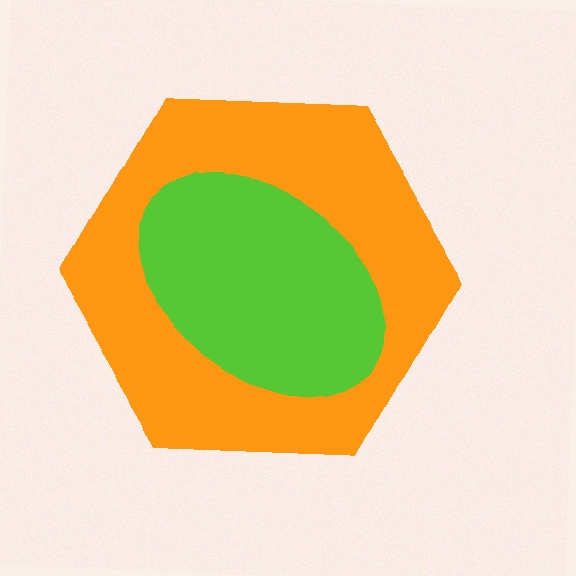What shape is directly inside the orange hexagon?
The lime ellipse.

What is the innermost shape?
The lime ellipse.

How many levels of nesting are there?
2.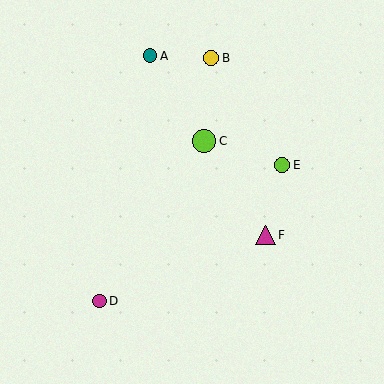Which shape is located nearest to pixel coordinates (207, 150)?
The lime circle (labeled C) at (204, 141) is nearest to that location.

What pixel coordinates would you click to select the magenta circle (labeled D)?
Click at (100, 301) to select the magenta circle D.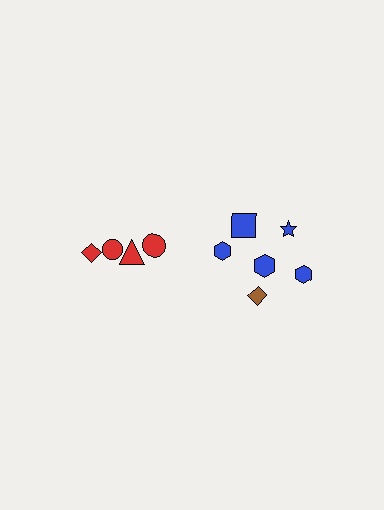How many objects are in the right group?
There are 6 objects.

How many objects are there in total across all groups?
There are 10 objects.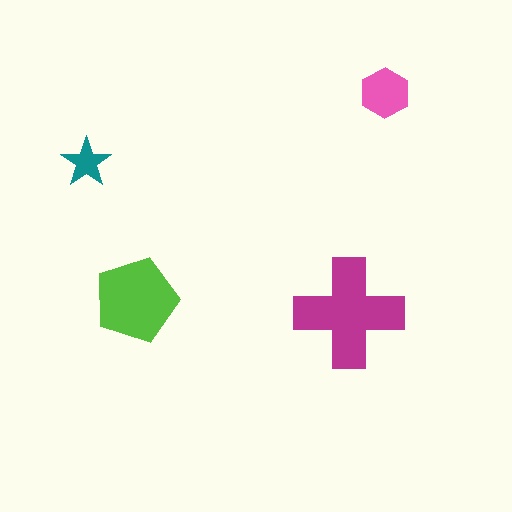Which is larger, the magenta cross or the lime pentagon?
The magenta cross.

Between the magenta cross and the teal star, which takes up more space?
The magenta cross.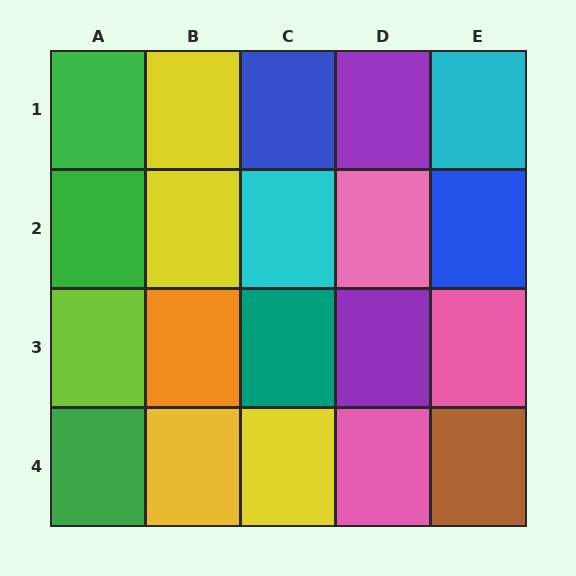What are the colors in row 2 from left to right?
Green, yellow, cyan, pink, blue.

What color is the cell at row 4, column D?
Pink.